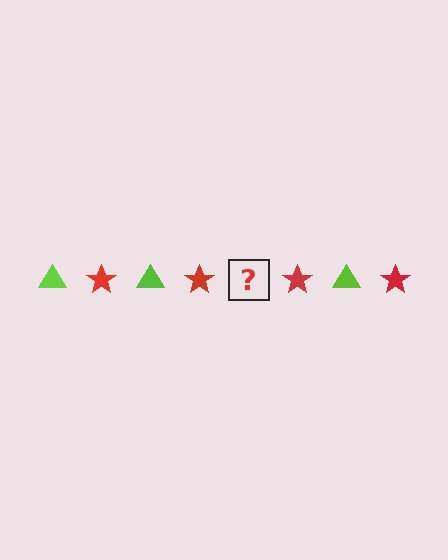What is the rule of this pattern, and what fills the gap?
The rule is that the pattern alternates between lime triangle and red star. The gap should be filled with a lime triangle.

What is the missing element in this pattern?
The missing element is a lime triangle.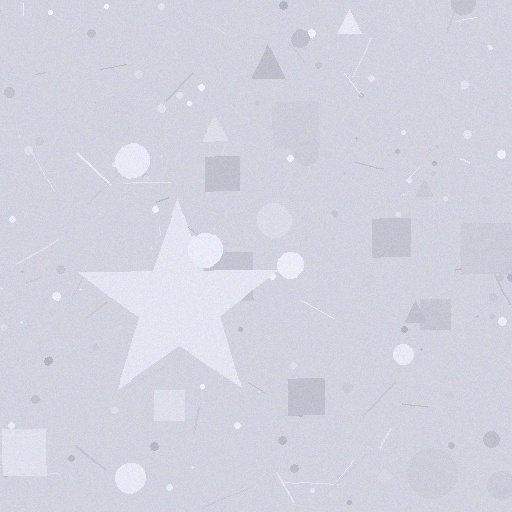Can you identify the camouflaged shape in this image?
The camouflaged shape is a star.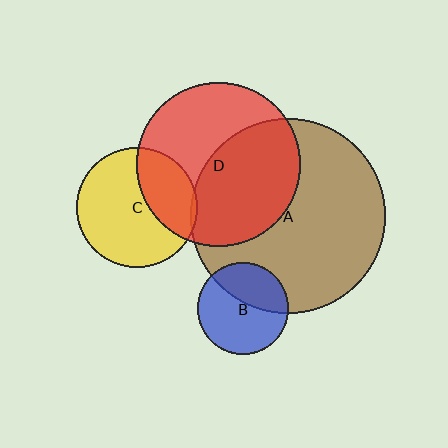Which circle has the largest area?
Circle A (brown).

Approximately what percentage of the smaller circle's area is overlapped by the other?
Approximately 50%.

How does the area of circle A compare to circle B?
Approximately 4.6 times.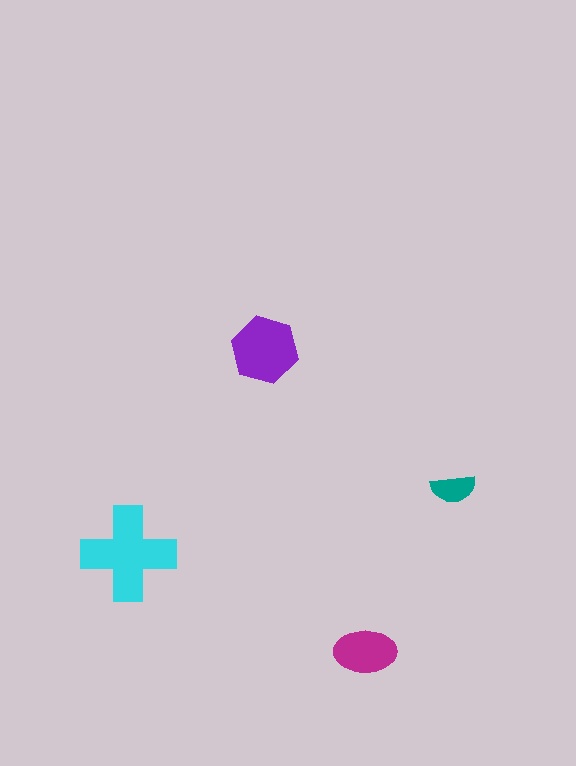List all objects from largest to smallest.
The cyan cross, the purple hexagon, the magenta ellipse, the teal semicircle.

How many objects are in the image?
There are 4 objects in the image.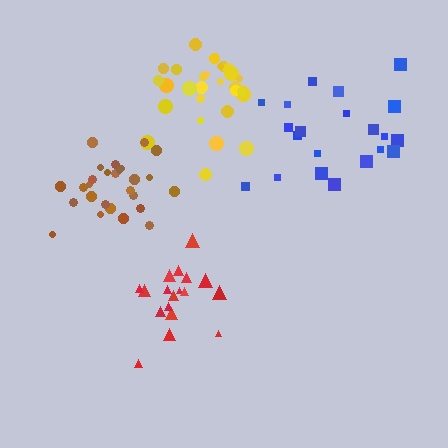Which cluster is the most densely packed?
Red.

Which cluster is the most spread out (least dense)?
Blue.